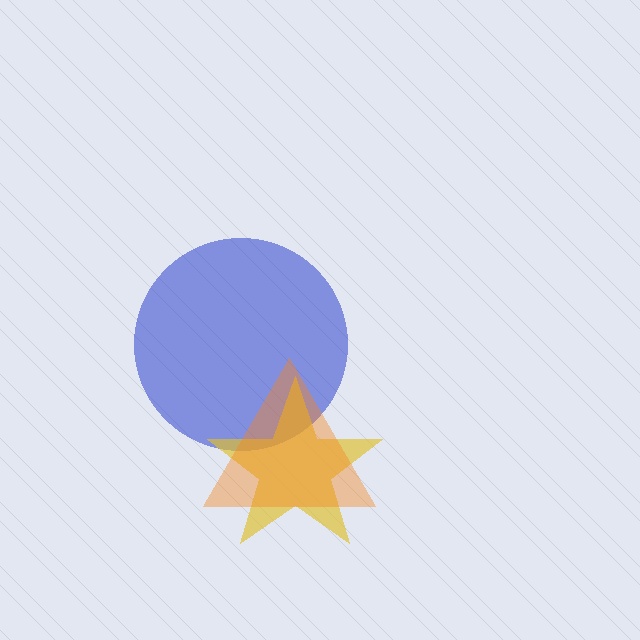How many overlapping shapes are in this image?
There are 3 overlapping shapes in the image.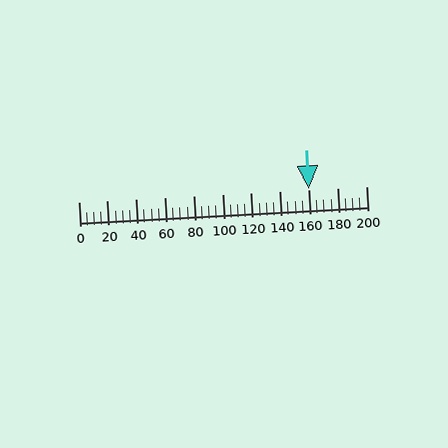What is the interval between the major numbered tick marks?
The major tick marks are spaced 20 units apart.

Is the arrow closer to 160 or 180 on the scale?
The arrow is closer to 160.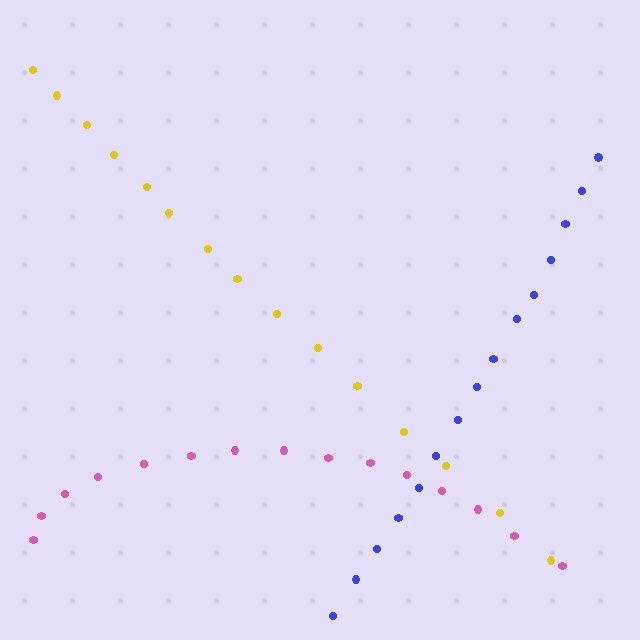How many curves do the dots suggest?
There are 3 distinct paths.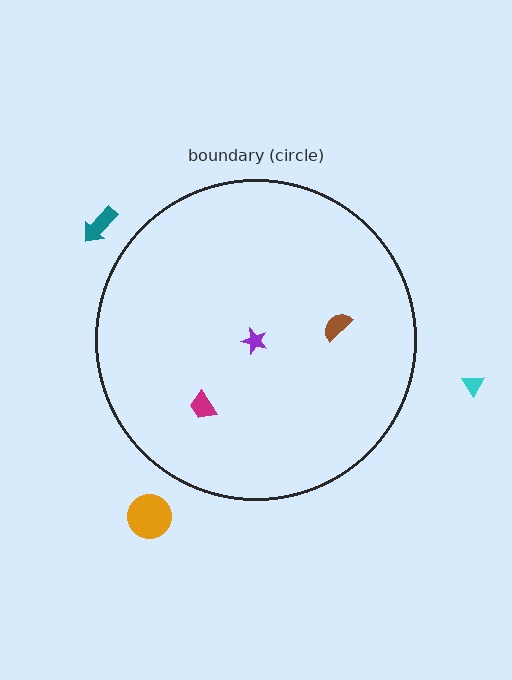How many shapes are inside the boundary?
3 inside, 3 outside.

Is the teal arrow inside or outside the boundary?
Outside.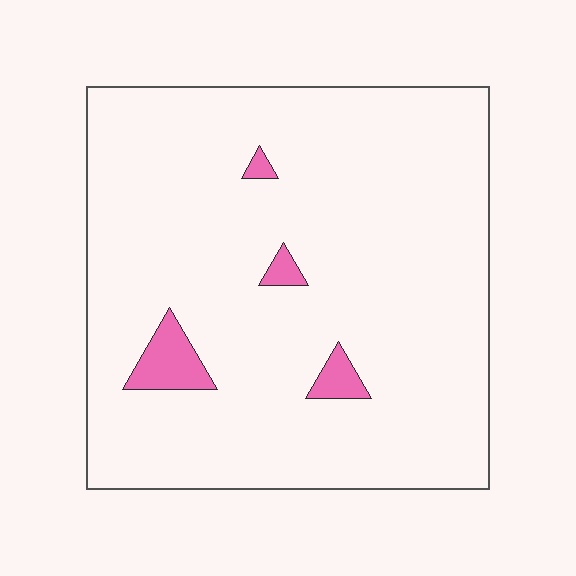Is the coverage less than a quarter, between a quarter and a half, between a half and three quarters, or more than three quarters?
Less than a quarter.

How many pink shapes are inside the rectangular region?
4.